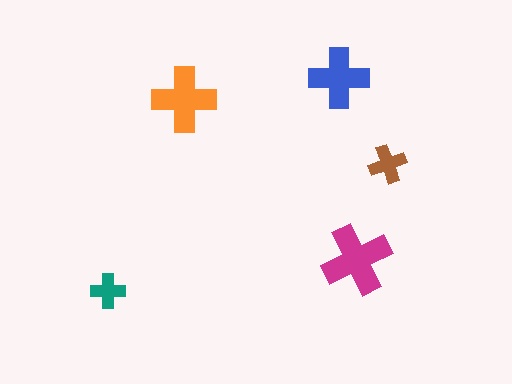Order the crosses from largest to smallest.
the magenta one, the orange one, the blue one, the brown one, the teal one.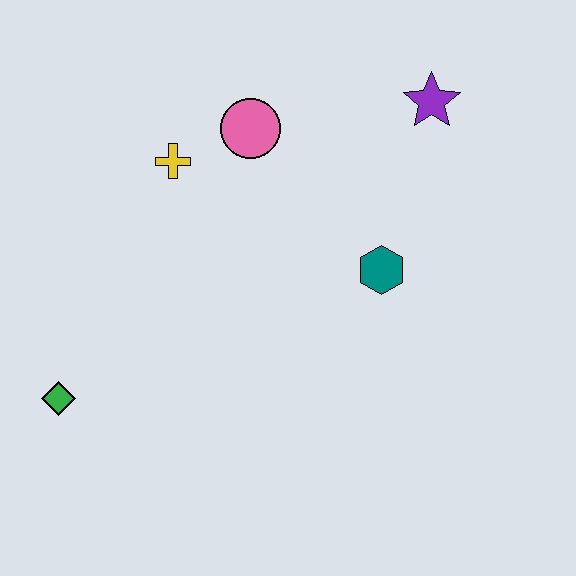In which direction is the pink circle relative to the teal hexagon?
The pink circle is above the teal hexagon.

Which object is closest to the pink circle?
The yellow cross is closest to the pink circle.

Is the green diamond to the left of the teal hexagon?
Yes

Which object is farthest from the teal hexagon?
The green diamond is farthest from the teal hexagon.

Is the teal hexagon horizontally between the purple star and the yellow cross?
Yes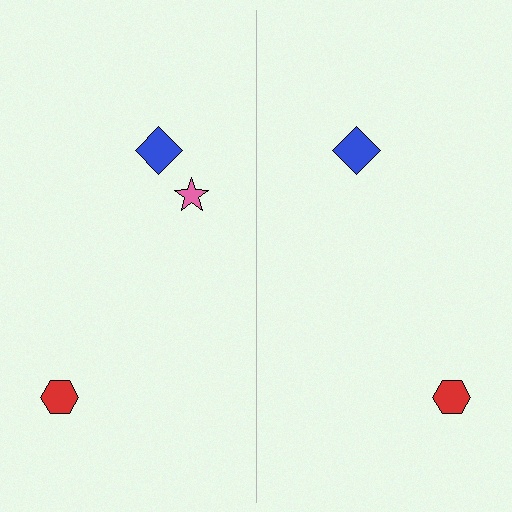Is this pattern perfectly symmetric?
No, the pattern is not perfectly symmetric. A pink star is missing from the right side.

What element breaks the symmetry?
A pink star is missing from the right side.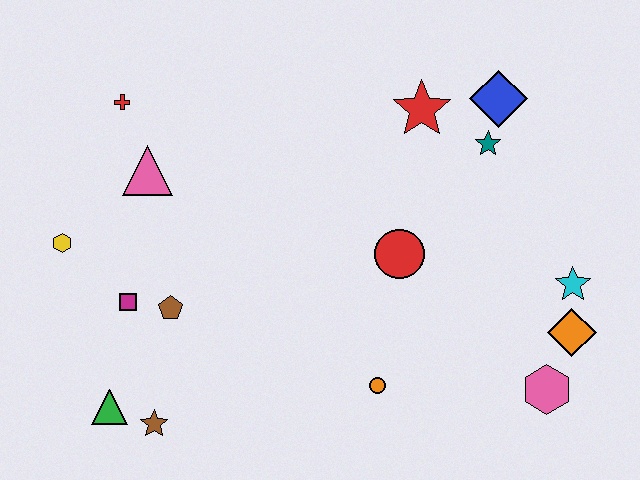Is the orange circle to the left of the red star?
Yes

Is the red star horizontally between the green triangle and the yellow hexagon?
No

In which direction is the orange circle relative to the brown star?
The orange circle is to the right of the brown star.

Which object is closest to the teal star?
The blue diamond is closest to the teal star.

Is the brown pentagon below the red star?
Yes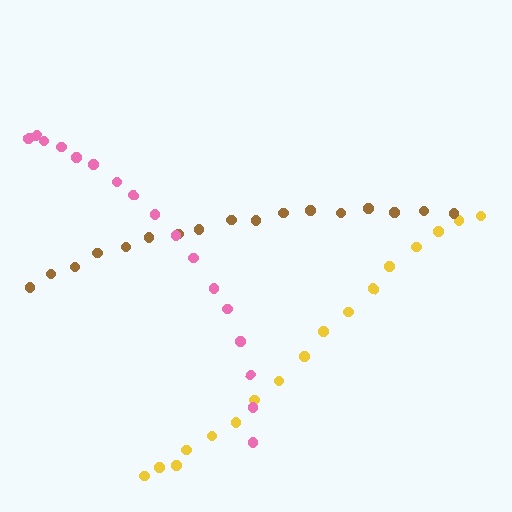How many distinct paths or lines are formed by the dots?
There are 3 distinct paths.